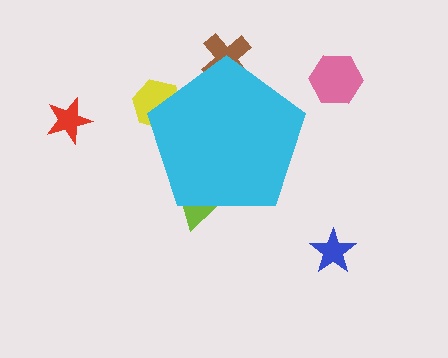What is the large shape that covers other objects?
A cyan pentagon.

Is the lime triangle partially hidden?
Yes, the lime triangle is partially hidden behind the cyan pentagon.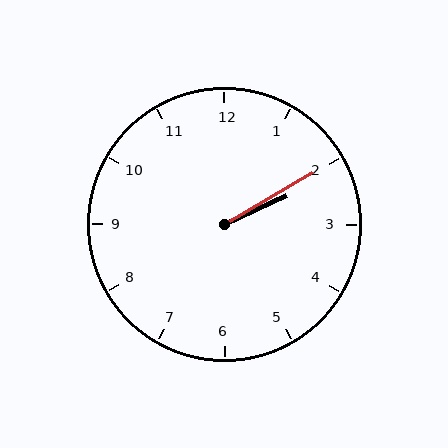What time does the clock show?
2:10.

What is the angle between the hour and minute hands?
Approximately 5 degrees.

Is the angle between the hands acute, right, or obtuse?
It is acute.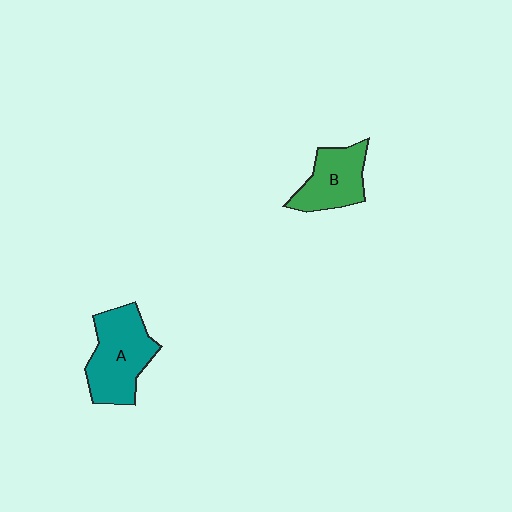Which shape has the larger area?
Shape A (teal).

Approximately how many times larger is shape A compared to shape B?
Approximately 1.4 times.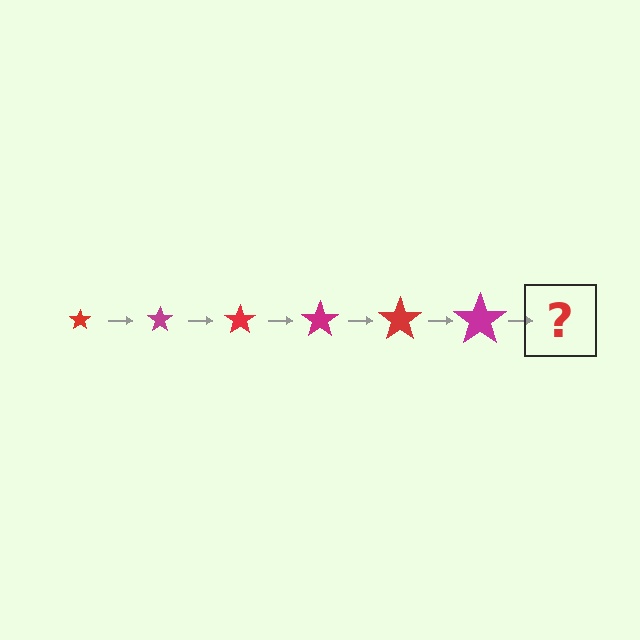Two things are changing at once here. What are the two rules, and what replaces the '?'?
The two rules are that the star grows larger each step and the color cycles through red and magenta. The '?' should be a red star, larger than the previous one.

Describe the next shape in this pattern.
It should be a red star, larger than the previous one.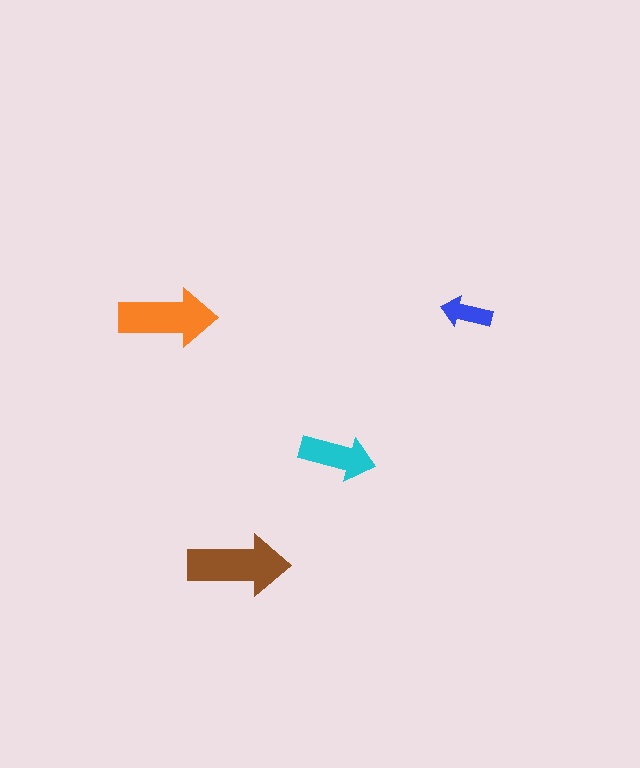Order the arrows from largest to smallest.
the brown one, the orange one, the cyan one, the blue one.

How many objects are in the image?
There are 4 objects in the image.